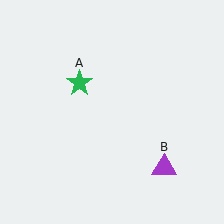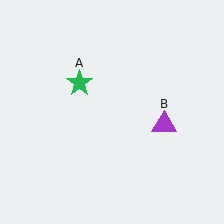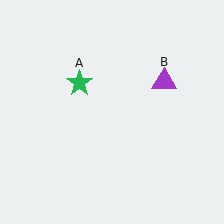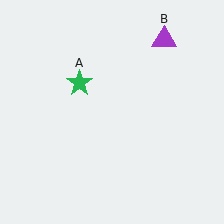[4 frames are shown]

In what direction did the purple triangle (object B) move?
The purple triangle (object B) moved up.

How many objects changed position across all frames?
1 object changed position: purple triangle (object B).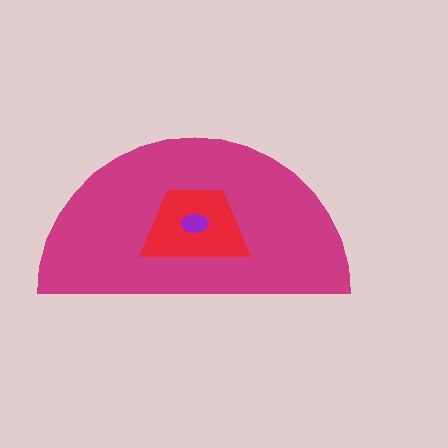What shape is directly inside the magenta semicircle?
The red trapezoid.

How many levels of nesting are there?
3.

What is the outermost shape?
The magenta semicircle.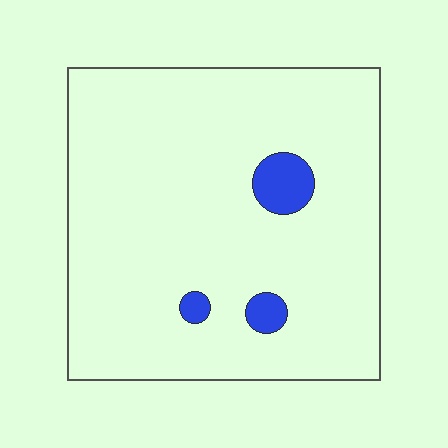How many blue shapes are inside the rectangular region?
3.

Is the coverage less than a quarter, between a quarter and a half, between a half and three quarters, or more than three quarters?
Less than a quarter.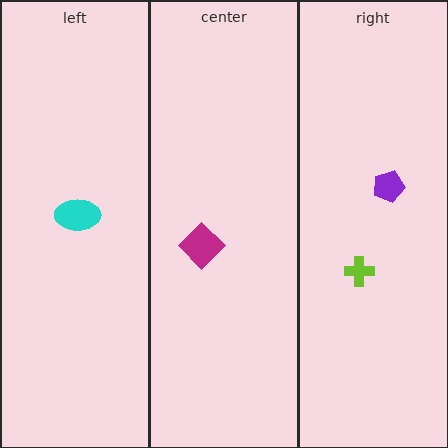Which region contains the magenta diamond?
The center region.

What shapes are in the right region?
The purple pentagon, the lime cross.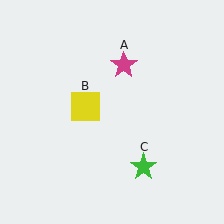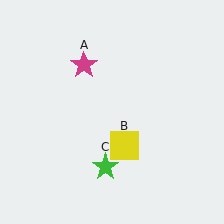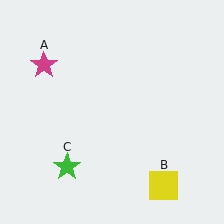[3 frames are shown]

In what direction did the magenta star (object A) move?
The magenta star (object A) moved left.